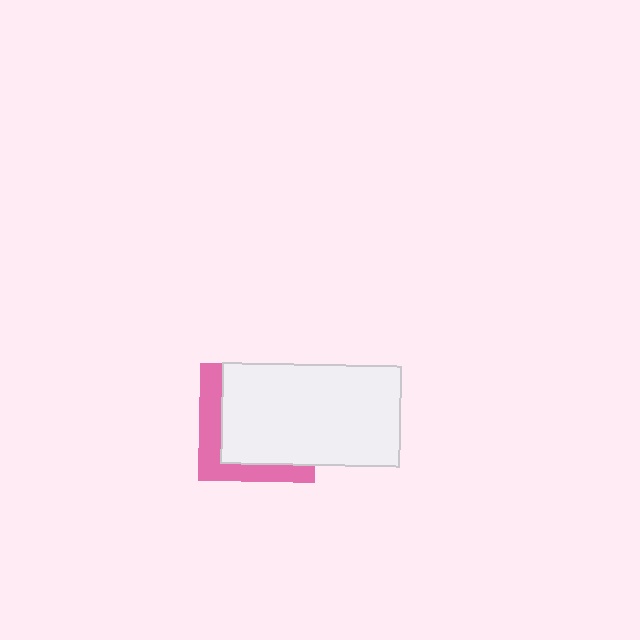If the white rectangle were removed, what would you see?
You would see the complete pink square.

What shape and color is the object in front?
The object in front is a white rectangle.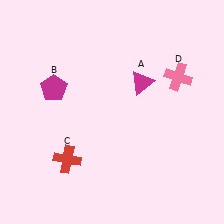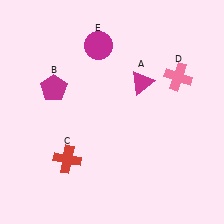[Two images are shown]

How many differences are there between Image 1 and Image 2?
There is 1 difference between the two images.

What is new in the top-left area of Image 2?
A magenta circle (E) was added in the top-left area of Image 2.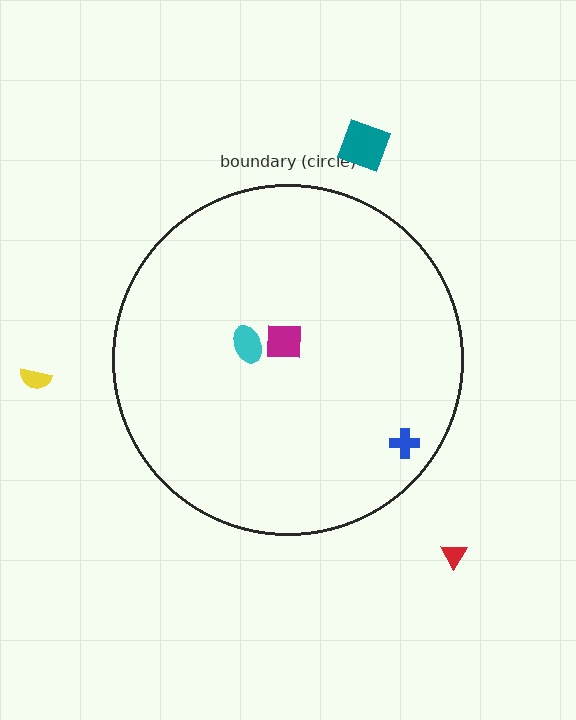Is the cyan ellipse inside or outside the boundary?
Inside.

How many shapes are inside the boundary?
3 inside, 3 outside.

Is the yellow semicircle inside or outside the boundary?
Outside.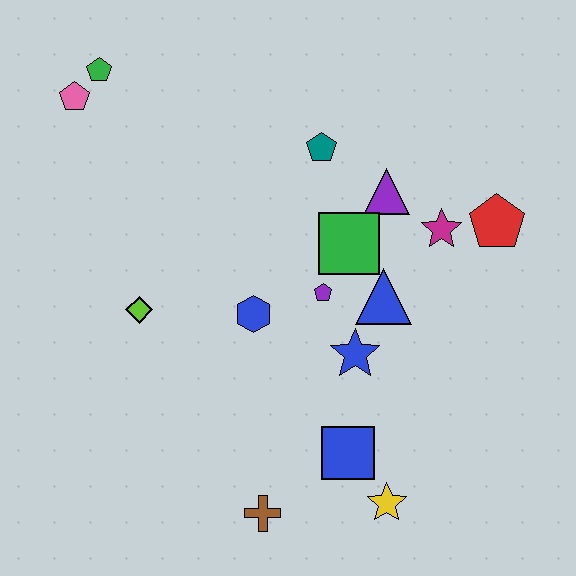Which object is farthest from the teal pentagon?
The brown cross is farthest from the teal pentagon.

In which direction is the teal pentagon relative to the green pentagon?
The teal pentagon is to the right of the green pentagon.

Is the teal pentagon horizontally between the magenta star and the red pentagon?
No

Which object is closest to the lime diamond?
The blue hexagon is closest to the lime diamond.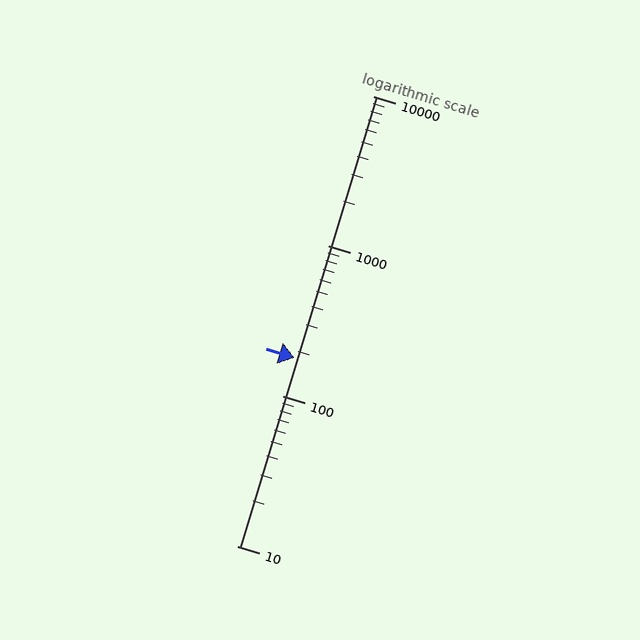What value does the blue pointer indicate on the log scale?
The pointer indicates approximately 180.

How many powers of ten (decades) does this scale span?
The scale spans 3 decades, from 10 to 10000.